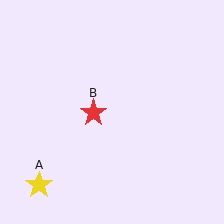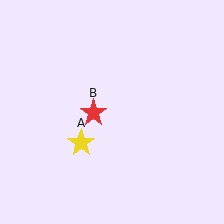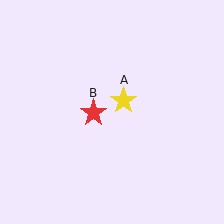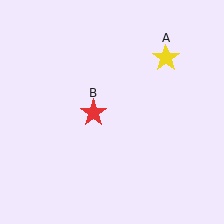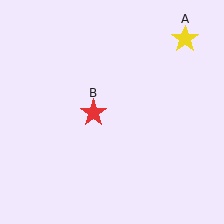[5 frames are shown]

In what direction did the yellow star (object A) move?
The yellow star (object A) moved up and to the right.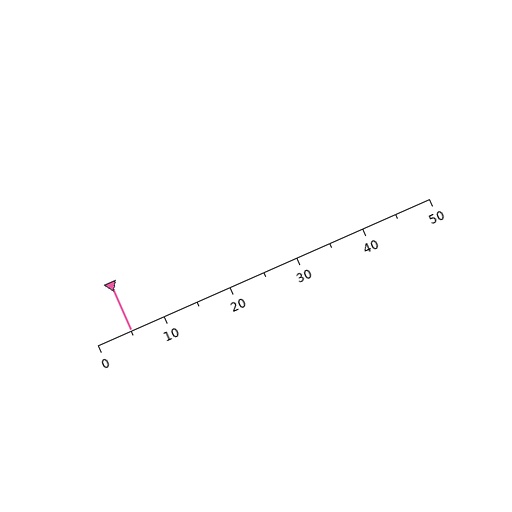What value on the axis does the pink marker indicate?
The marker indicates approximately 5.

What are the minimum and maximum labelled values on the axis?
The axis runs from 0 to 50.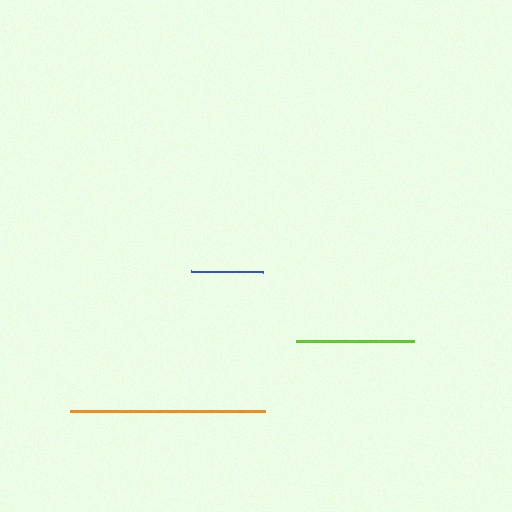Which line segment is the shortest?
The blue line is the shortest at approximately 73 pixels.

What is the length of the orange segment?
The orange segment is approximately 196 pixels long.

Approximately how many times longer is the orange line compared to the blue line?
The orange line is approximately 2.7 times the length of the blue line.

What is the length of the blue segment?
The blue segment is approximately 73 pixels long.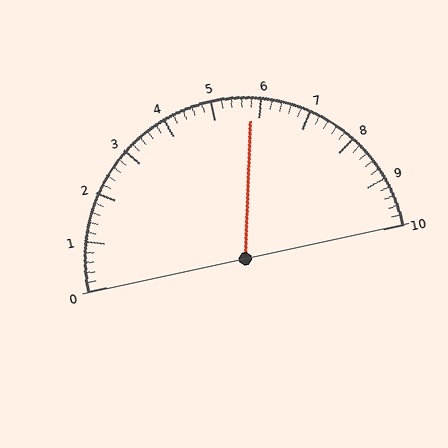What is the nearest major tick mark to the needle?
The nearest major tick mark is 6.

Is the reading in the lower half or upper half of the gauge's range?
The reading is in the upper half of the range (0 to 10).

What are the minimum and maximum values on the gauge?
The gauge ranges from 0 to 10.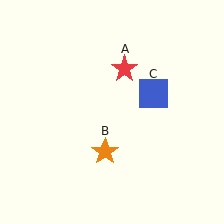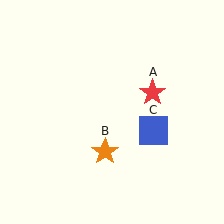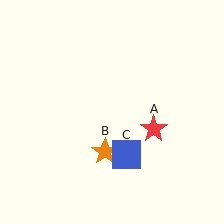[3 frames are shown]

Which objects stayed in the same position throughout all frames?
Orange star (object B) remained stationary.